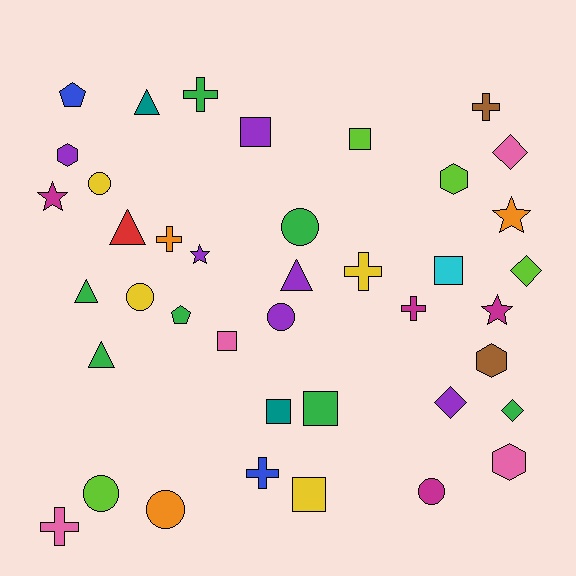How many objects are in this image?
There are 40 objects.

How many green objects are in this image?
There are 7 green objects.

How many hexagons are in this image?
There are 4 hexagons.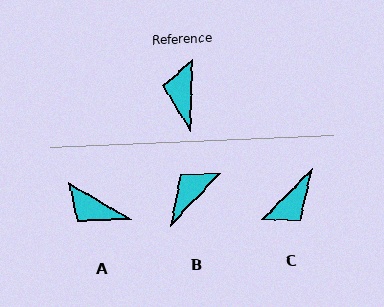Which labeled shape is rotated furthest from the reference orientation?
C, about 137 degrees away.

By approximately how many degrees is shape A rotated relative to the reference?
Approximately 61 degrees counter-clockwise.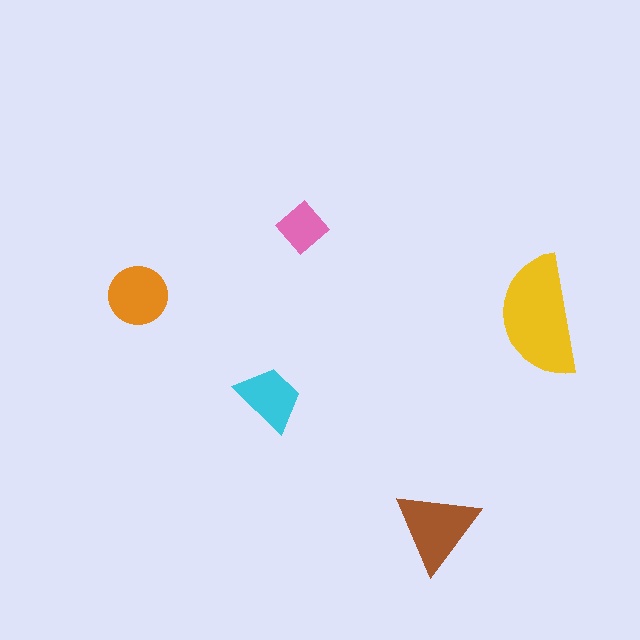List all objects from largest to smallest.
The yellow semicircle, the brown triangle, the orange circle, the cyan trapezoid, the pink diamond.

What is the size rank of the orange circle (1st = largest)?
3rd.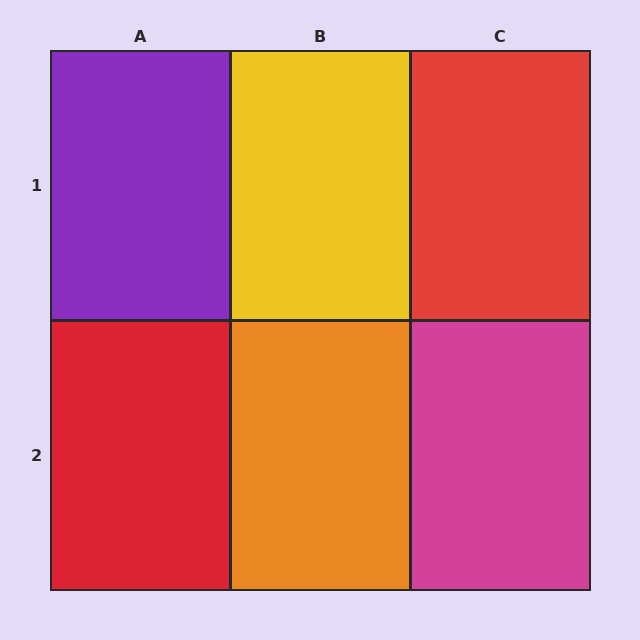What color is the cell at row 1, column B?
Yellow.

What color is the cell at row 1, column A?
Purple.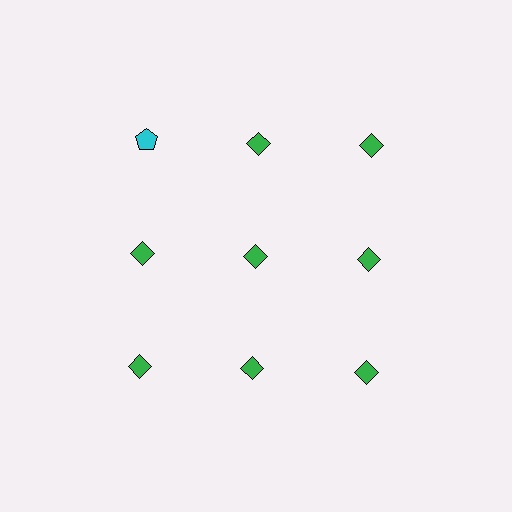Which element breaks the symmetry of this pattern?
The cyan pentagon in the top row, leftmost column breaks the symmetry. All other shapes are green diamonds.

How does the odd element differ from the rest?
It differs in both color (cyan instead of green) and shape (pentagon instead of diamond).